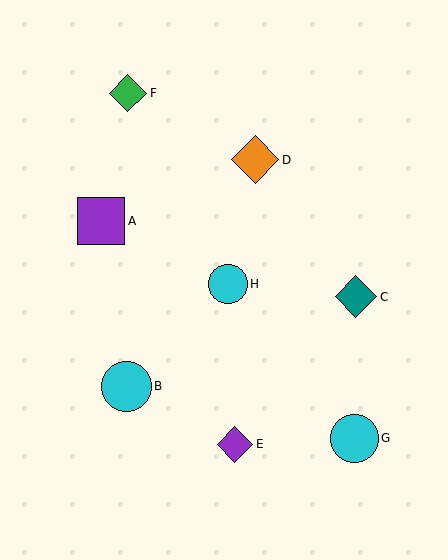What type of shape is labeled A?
Shape A is a purple square.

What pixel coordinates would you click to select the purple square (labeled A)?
Click at (101, 221) to select the purple square A.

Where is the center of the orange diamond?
The center of the orange diamond is at (255, 160).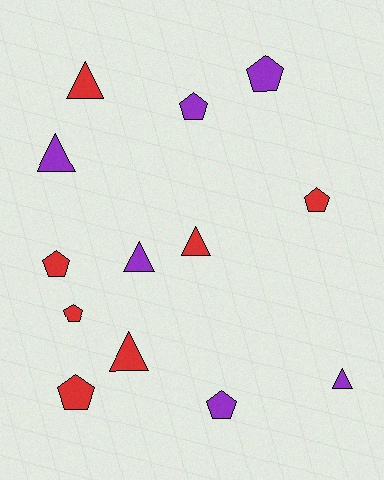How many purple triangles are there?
There are 3 purple triangles.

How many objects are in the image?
There are 13 objects.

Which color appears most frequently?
Red, with 7 objects.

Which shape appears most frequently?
Pentagon, with 7 objects.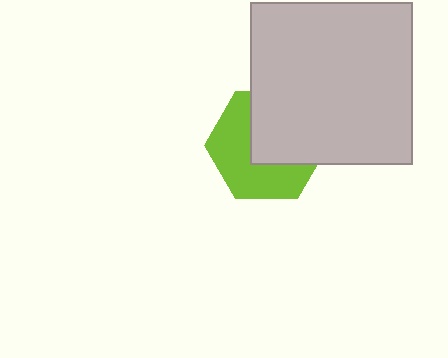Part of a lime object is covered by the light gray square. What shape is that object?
It is a hexagon.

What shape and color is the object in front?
The object in front is a light gray square.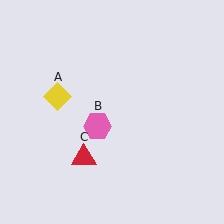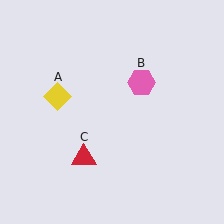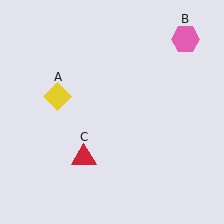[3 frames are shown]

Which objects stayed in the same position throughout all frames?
Yellow diamond (object A) and red triangle (object C) remained stationary.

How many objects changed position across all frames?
1 object changed position: pink hexagon (object B).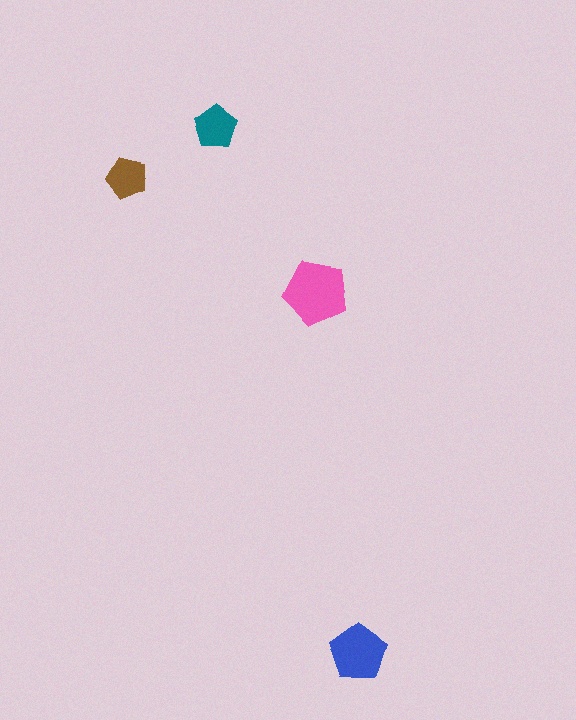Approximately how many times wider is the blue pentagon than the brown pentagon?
About 1.5 times wider.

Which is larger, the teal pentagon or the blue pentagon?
The blue one.